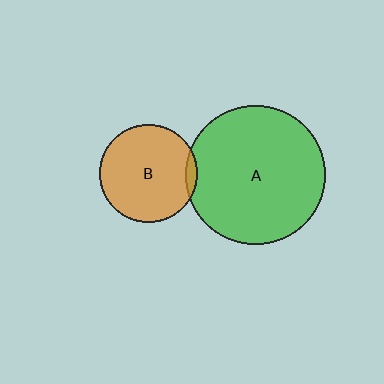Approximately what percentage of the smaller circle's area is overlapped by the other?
Approximately 5%.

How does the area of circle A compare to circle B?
Approximately 2.0 times.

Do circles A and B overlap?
Yes.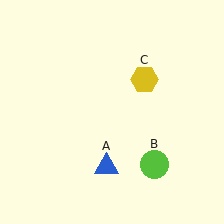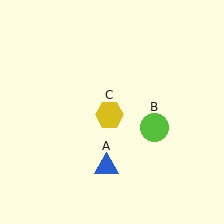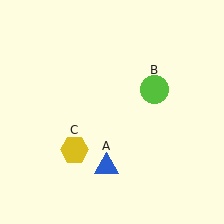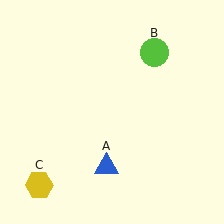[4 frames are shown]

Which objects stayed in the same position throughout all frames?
Blue triangle (object A) remained stationary.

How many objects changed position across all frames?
2 objects changed position: lime circle (object B), yellow hexagon (object C).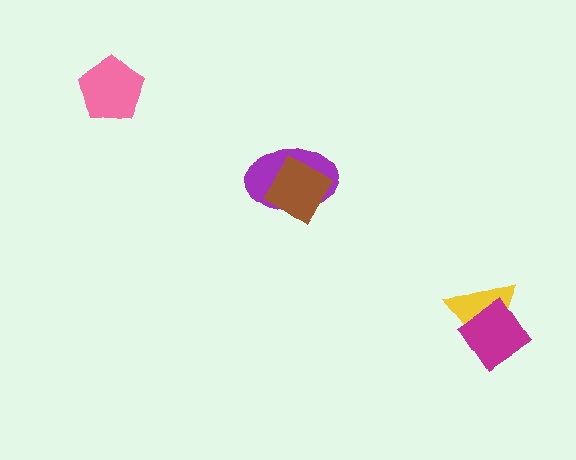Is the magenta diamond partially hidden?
No, no other shape covers it.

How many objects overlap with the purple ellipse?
1 object overlaps with the purple ellipse.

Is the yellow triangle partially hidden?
Yes, it is partially covered by another shape.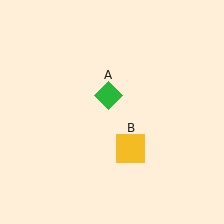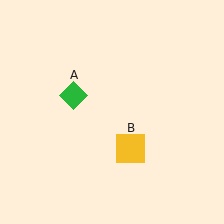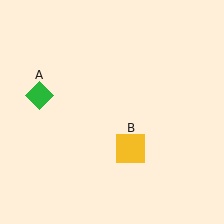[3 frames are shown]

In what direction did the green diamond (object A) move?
The green diamond (object A) moved left.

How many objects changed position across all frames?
1 object changed position: green diamond (object A).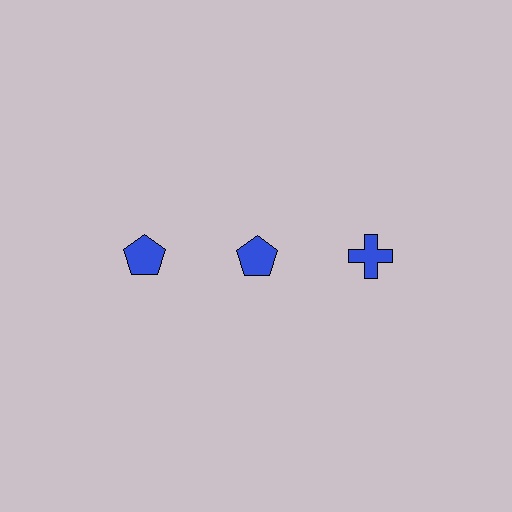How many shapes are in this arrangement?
There are 3 shapes arranged in a grid pattern.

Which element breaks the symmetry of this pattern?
The blue cross in the top row, center column breaks the symmetry. All other shapes are blue pentagons.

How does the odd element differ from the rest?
It has a different shape: cross instead of pentagon.